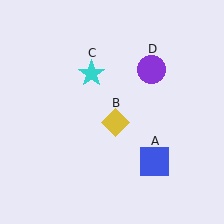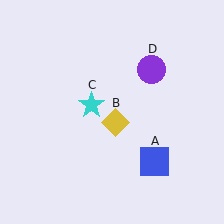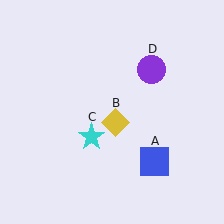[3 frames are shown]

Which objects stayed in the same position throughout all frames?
Blue square (object A) and yellow diamond (object B) and purple circle (object D) remained stationary.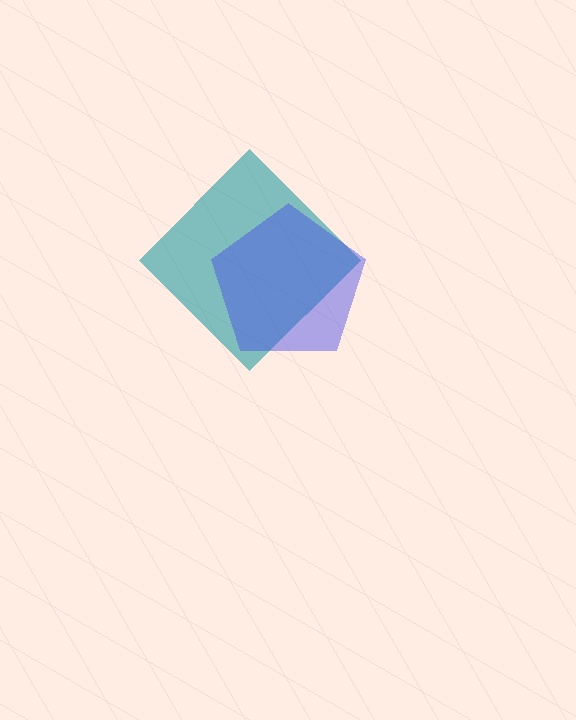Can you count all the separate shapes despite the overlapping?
Yes, there are 2 separate shapes.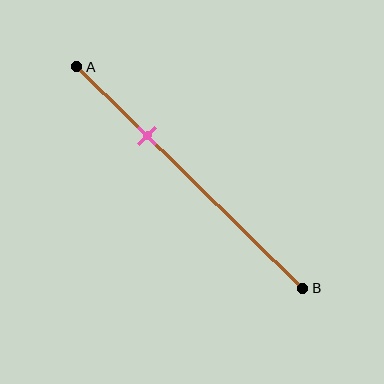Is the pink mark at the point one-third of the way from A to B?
Yes, the mark is approximately at the one-third point.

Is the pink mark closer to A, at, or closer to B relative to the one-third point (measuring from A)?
The pink mark is approximately at the one-third point of segment AB.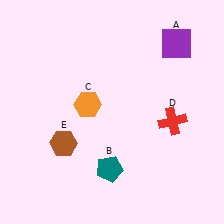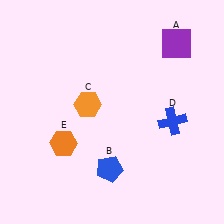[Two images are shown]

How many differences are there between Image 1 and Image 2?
There are 3 differences between the two images.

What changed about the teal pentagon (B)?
In Image 1, B is teal. In Image 2, it changed to blue.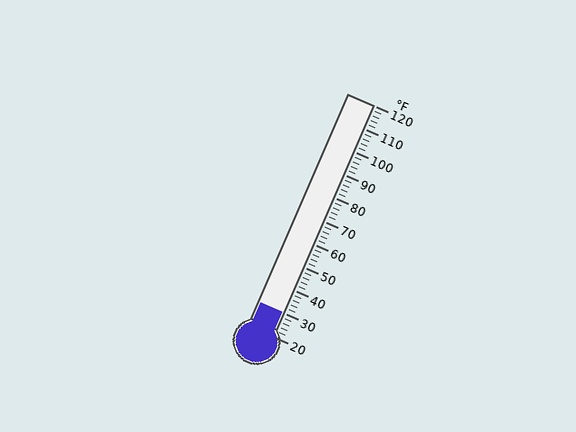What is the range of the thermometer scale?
The thermometer scale ranges from 20°F to 120°F.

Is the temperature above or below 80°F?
The temperature is below 80°F.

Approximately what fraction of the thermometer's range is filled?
The thermometer is filled to approximately 10% of its range.